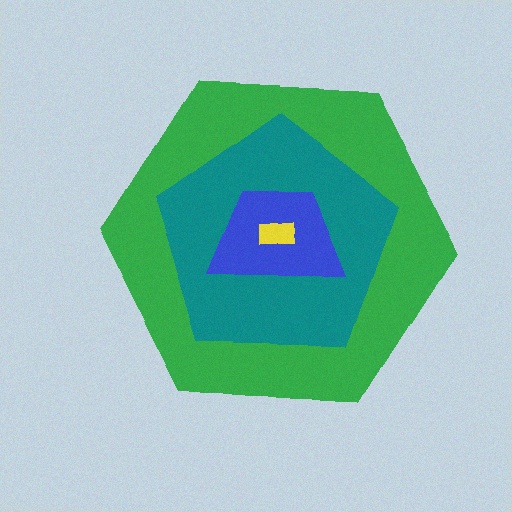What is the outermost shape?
The green hexagon.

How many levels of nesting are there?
4.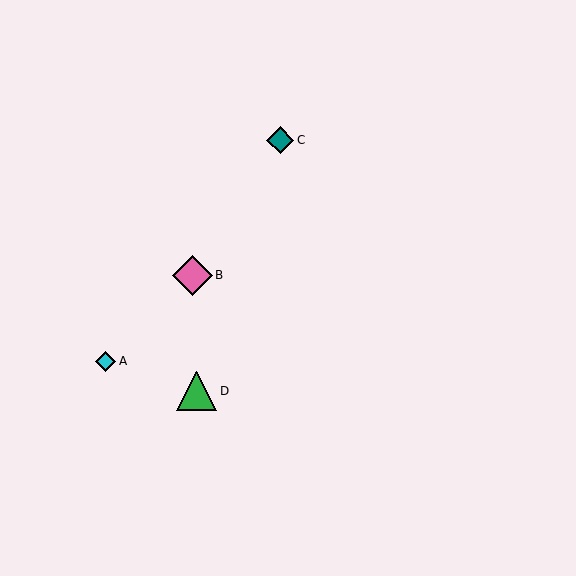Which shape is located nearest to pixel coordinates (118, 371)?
The cyan diamond (labeled A) at (106, 361) is nearest to that location.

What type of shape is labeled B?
Shape B is a pink diamond.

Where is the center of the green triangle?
The center of the green triangle is at (197, 391).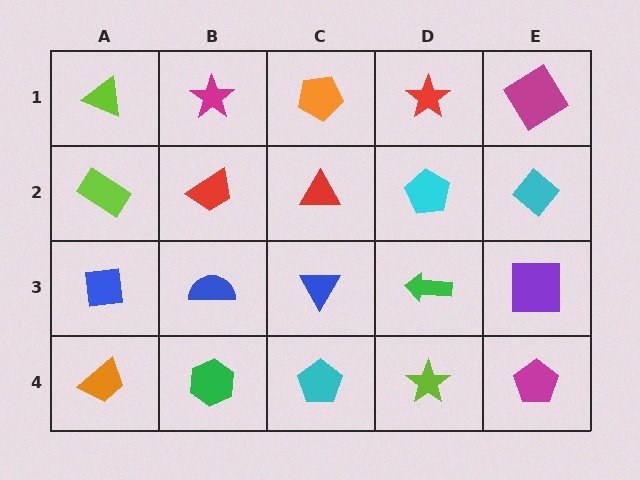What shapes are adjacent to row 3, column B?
A red trapezoid (row 2, column B), a green hexagon (row 4, column B), a blue square (row 3, column A), a blue triangle (row 3, column C).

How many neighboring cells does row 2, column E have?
3.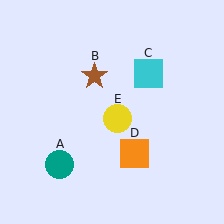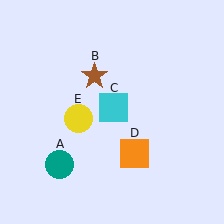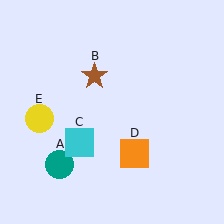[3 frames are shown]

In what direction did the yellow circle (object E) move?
The yellow circle (object E) moved left.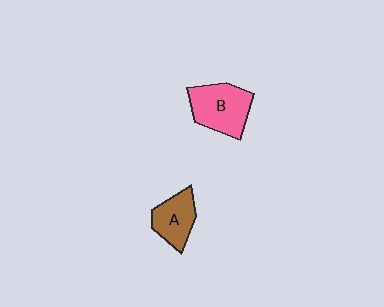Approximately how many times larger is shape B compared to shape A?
Approximately 1.4 times.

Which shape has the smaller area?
Shape A (brown).